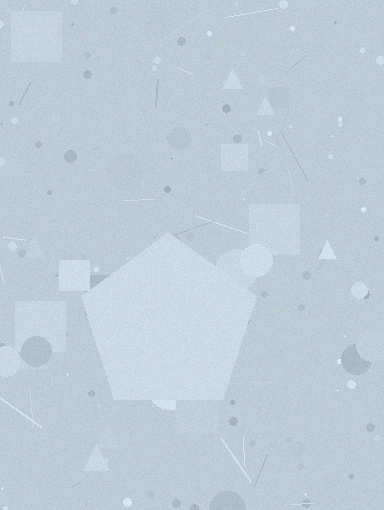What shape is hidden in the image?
A pentagon is hidden in the image.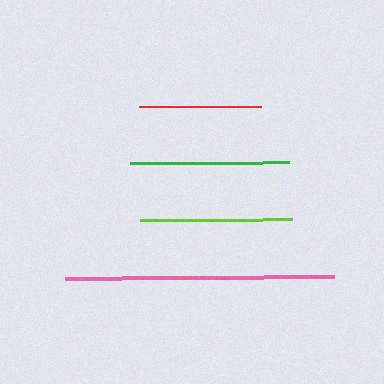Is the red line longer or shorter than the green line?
The green line is longer than the red line.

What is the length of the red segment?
The red segment is approximately 121 pixels long.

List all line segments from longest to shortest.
From longest to shortest: pink, green, lime, red.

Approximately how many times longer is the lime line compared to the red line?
The lime line is approximately 1.3 times the length of the red line.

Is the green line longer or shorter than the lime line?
The green line is longer than the lime line.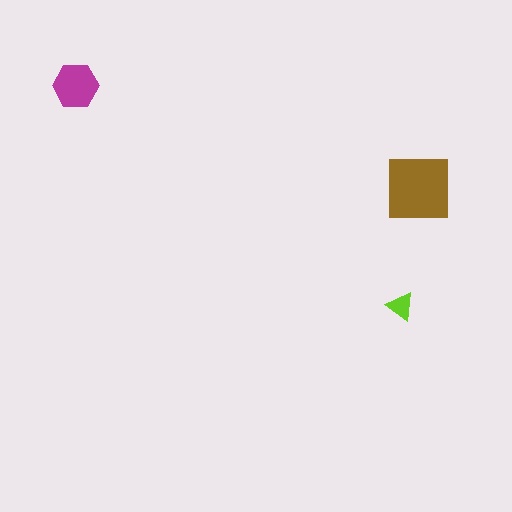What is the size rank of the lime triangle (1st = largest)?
3rd.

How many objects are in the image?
There are 3 objects in the image.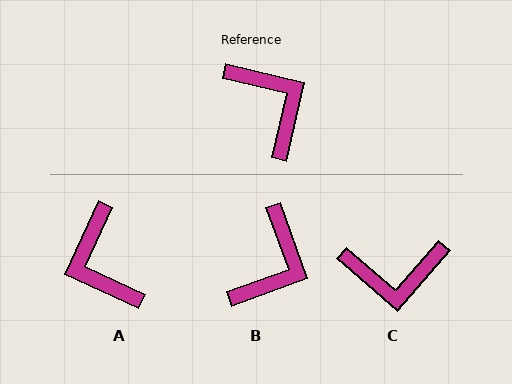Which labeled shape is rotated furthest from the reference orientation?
A, about 169 degrees away.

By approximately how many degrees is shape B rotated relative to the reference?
Approximately 57 degrees clockwise.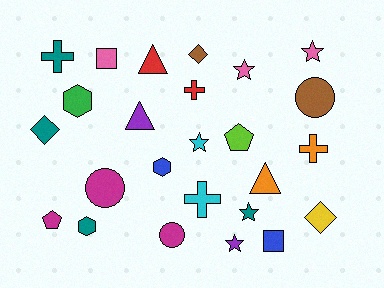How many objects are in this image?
There are 25 objects.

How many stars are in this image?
There are 5 stars.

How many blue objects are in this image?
There are 2 blue objects.